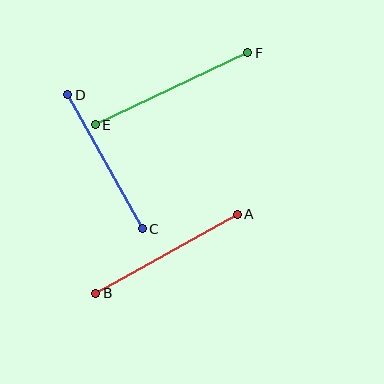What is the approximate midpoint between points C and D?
The midpoint is at approximately (105, 162) pixels.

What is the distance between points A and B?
The distance is approximately 162 pixels.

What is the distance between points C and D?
The distance is approximately 153 pixels.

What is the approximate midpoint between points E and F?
The midpoint is at approximately (172, 89) pixels.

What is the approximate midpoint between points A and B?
The midpoint is at approximately (166, 254) pixels.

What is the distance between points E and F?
The distance is approximately 168 pixels.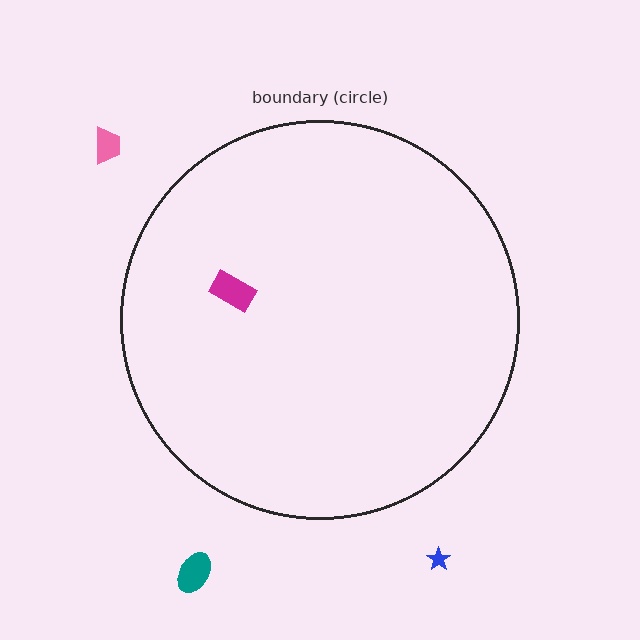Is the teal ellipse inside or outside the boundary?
Outside.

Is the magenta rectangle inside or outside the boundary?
Inside.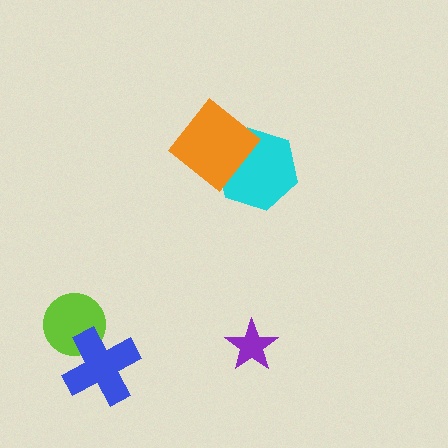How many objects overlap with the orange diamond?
1 object overlaps with the orange diamond.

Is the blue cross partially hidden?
No, no other shape covers it.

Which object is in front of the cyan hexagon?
The orange diamond is in front of the cyan hexagon.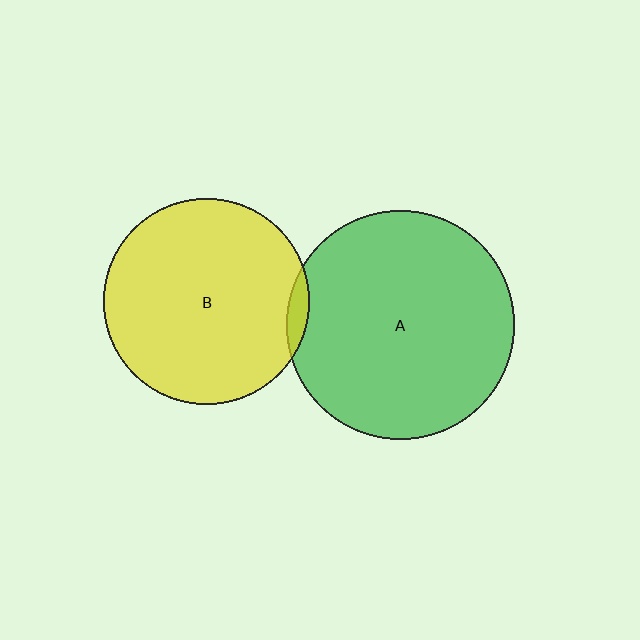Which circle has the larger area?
Circle A (green).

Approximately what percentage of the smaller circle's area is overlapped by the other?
Approximately 5%.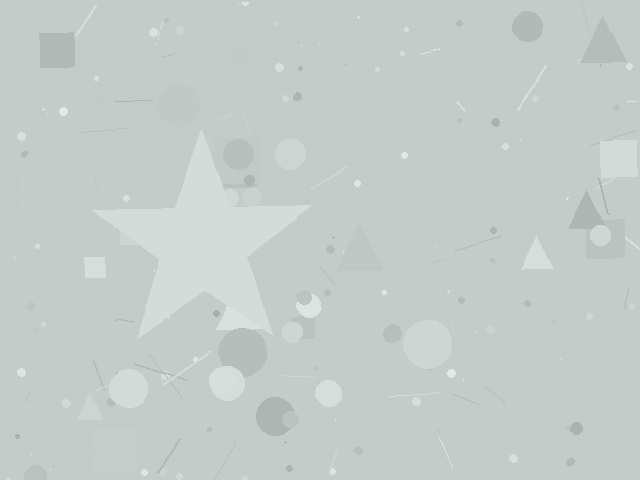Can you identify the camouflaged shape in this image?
The camouflaged shape is a star.